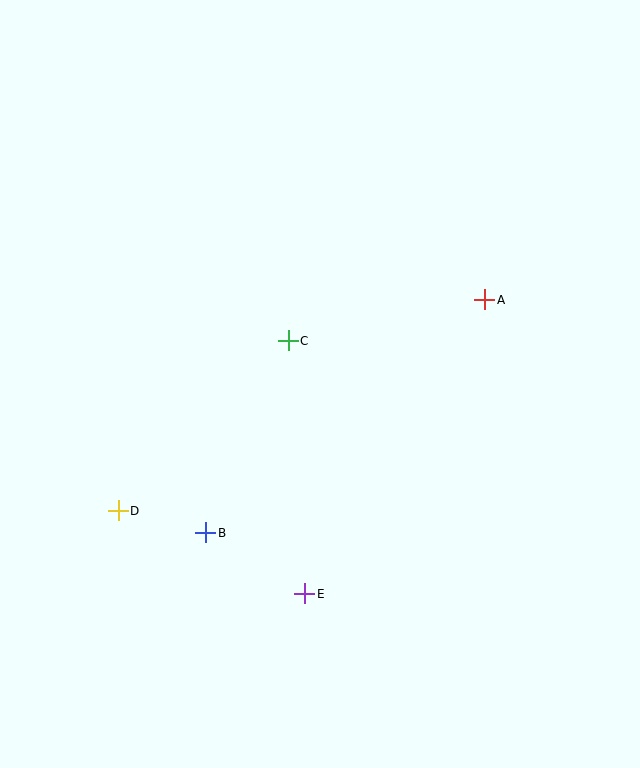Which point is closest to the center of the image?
Point C at (288, 341) is closest to the center.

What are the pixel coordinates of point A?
Point A is at (485, 300).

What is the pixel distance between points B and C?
The distance between B and C is 209 pixels.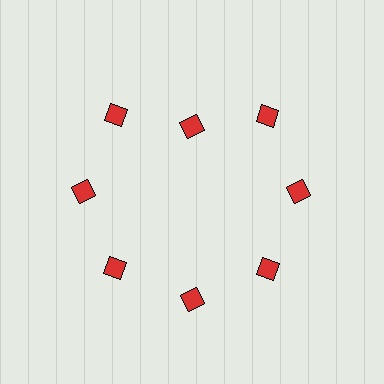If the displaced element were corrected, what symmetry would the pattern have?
It would have 8-fold rotational symmetry — the pattern would map onto itself every 45 degrees.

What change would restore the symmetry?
The symmetry would be restored by moving it outward, back onto the ring so that all 8 diamonds sit at equal angles and equal distance from the center.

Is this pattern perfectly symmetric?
No. The 8 red diamonds are arranged in a ring, but one element near the 12 o'clock position is pulled inward toward the center, breaking the 8-fold rotational symmetry.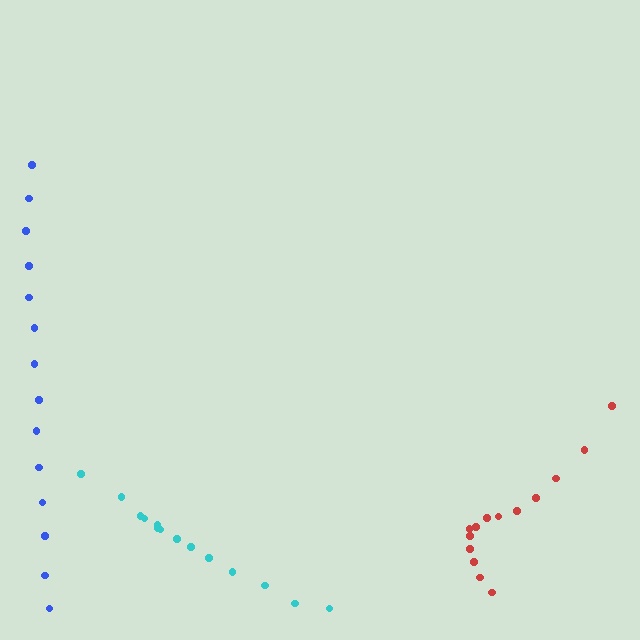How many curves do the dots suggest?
There are 3 distinct paths.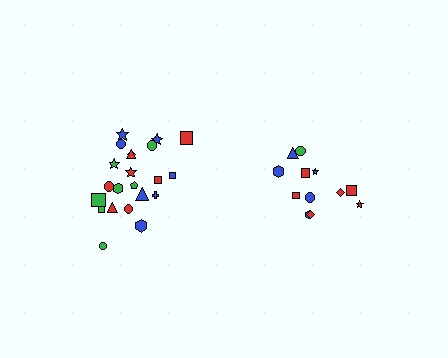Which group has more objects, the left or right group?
The left group.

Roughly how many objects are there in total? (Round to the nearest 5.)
Roughly 35 objects in total.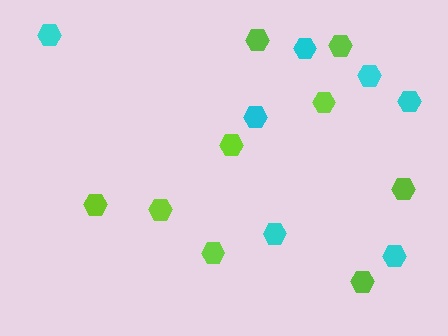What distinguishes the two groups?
There are 2 groups: one group of cyan hexagons (7) and one group of lime hexagons (9).